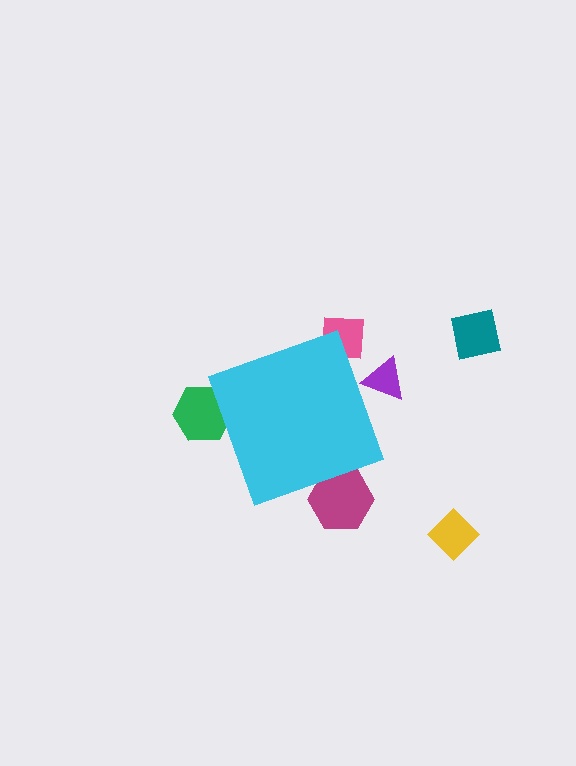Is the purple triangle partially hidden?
Yes, the purple triangle is partially hidden behind the cyan diamond.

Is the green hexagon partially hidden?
Yes, the green hexagon is partially hidden behind the cyan diamond.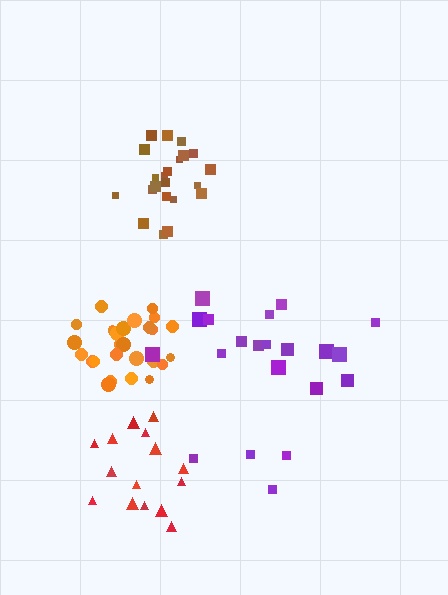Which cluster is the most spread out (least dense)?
Purple.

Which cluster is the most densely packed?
Orange.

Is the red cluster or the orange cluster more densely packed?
Orange.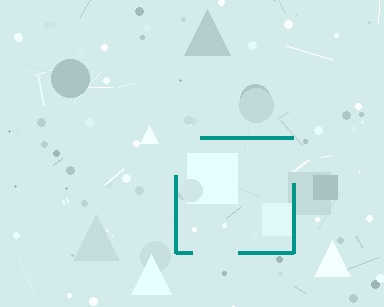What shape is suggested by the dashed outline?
The dashed outline suggests a square.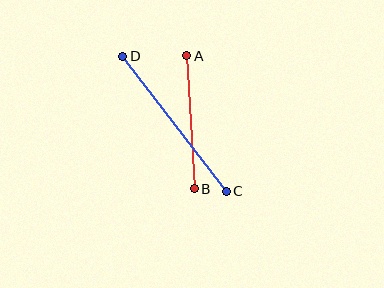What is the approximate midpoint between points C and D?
The midpoint is at approximately (175, 124) pixels.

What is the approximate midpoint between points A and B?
The midpoint is at approximately (191, 122) pixels.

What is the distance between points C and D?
The distance is approximately 170 pixels.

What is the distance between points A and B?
The distance is approximately 133 pixels.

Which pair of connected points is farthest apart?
Points C and D are farthest apart.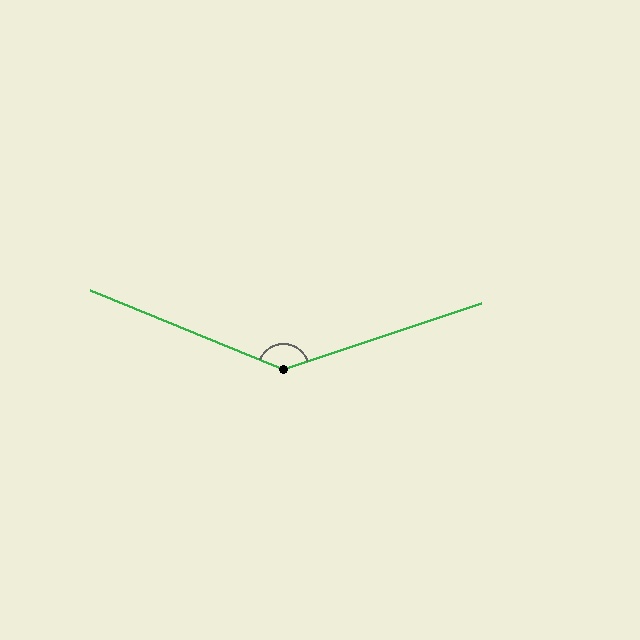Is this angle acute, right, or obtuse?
It is obtuse.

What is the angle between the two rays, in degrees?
Approximately 139 degrees.